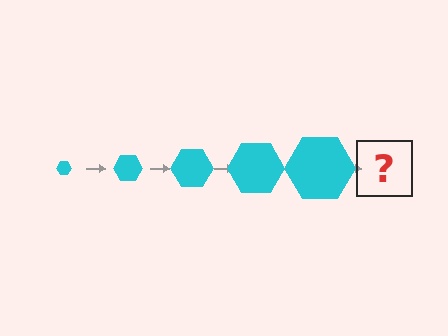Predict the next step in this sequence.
The next step is a cyan hexagon, larger than the previous one.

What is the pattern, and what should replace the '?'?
The pattern is that the hexagon gets progressively larger each step. The '?' should be a cyan hexagon, larger than the previous one.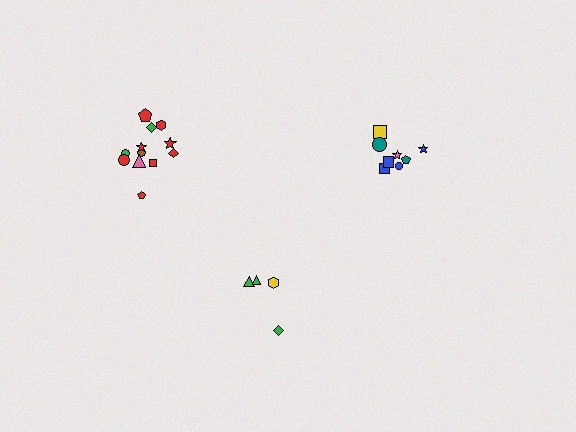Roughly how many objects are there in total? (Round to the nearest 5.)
Roughly 25 objects in total.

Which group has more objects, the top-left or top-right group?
The top-left group.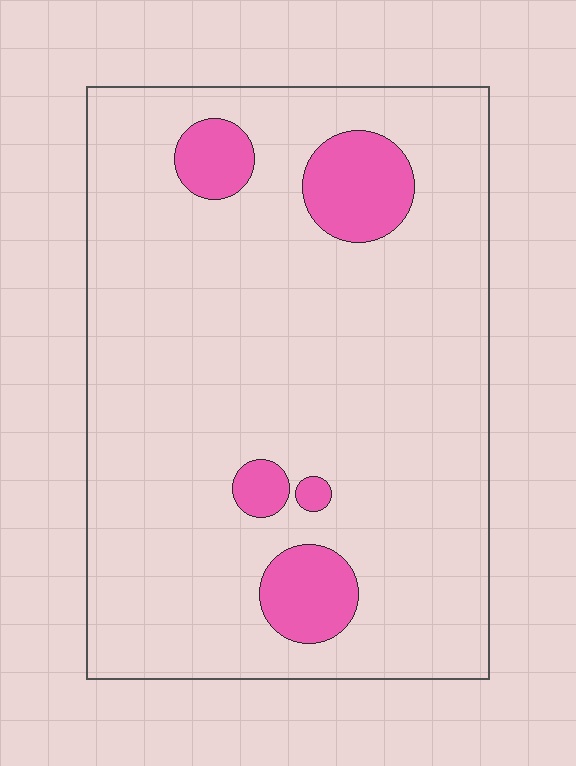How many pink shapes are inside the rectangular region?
5.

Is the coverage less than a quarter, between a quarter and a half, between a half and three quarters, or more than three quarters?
Less than a quarter.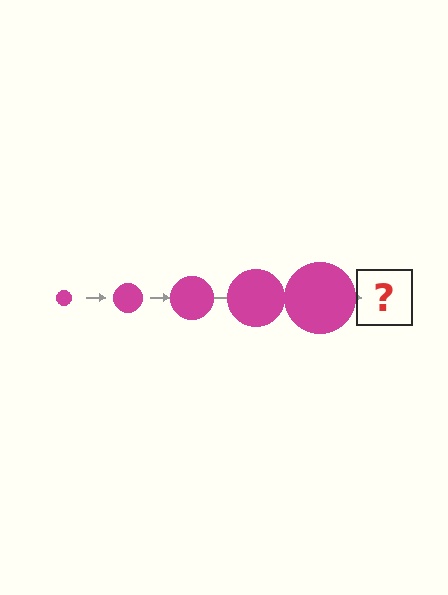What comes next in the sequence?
The next element should be a magenta circle, larger than the previous one.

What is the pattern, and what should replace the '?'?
The pattern is that the circle gets progressively larger each step. The '?' should be a magenta circle, larger than the previous one.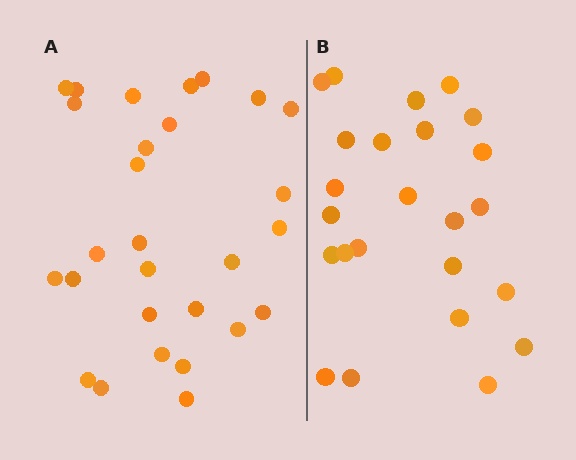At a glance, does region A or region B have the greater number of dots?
Region A (the left region) has more dots.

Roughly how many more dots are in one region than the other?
Region A has about 4 more dots than region B.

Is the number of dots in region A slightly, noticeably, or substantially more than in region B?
Region A has only slightly more — the two regions are fairly close. The ratio is roughly 1.2 to 1.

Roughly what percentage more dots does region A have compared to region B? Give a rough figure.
About 15% more.